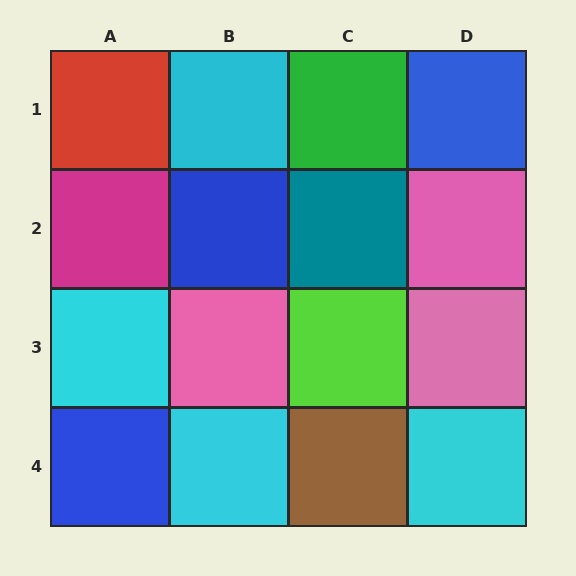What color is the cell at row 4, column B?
Cyan.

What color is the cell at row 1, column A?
Red.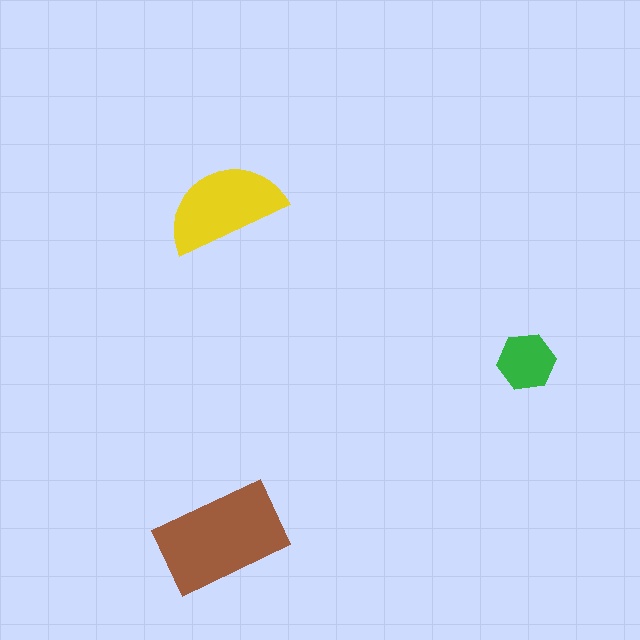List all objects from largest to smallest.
The brown rectangle, the yellow semicircle, the green hexagon.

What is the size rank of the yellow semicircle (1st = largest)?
2nd.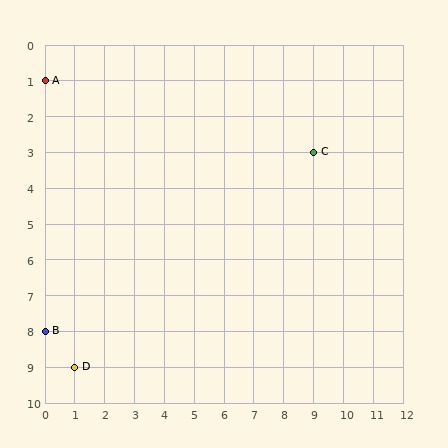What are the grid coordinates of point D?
Point D is at grid coordinates (1, 9).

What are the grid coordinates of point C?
Point C is at grid coordinates (9, 3).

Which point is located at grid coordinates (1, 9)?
Point D is at (1, 9).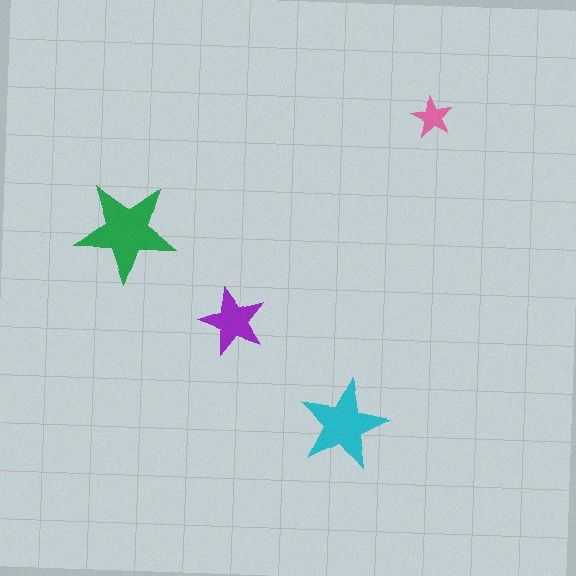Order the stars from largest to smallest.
the green one, the cyan one, the purple one, the pink one.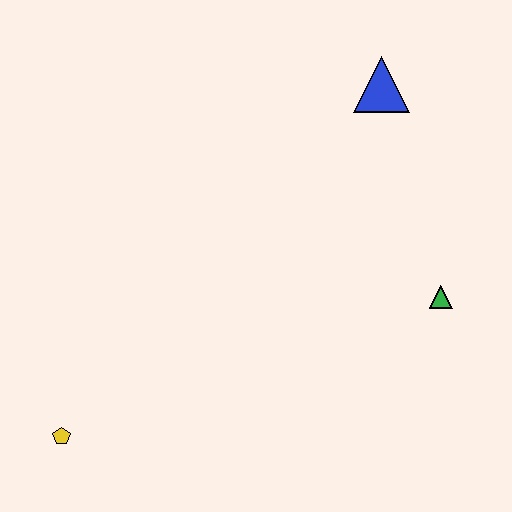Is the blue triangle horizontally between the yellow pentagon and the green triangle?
Yes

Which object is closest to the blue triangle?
The green triangle is closest to the blue triangle.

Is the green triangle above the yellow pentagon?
Yes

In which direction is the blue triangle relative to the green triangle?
The blue triangle is above the green triangle.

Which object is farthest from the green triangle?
The yellow pentagon is farthest from the green triangle.